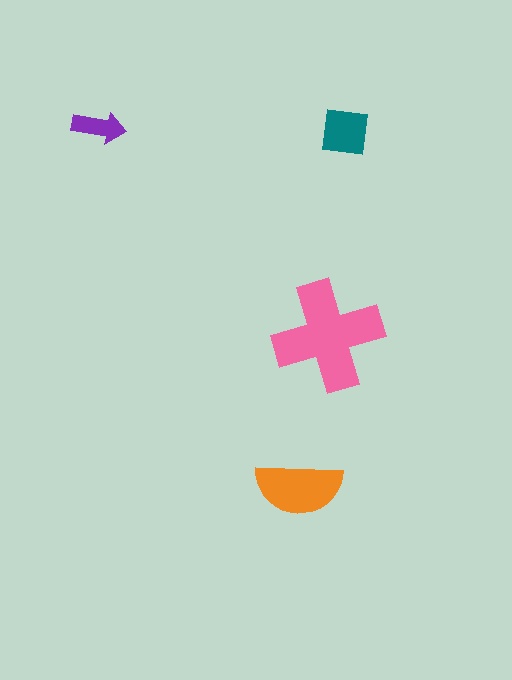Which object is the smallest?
The purple arrow.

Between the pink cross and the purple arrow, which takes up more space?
The pink cross.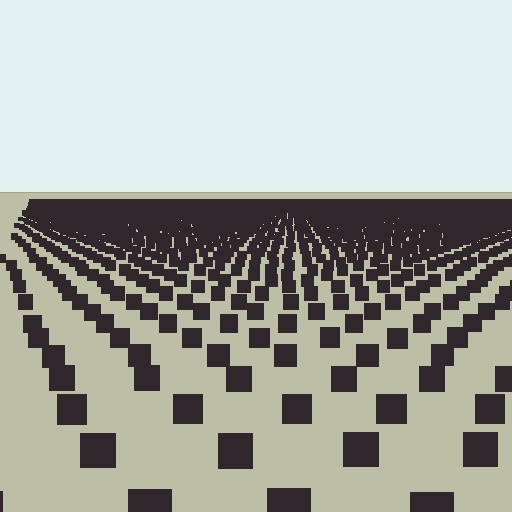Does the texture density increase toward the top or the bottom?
Density increases toward the top.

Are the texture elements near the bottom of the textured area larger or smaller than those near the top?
Larger. Near the bottom, elements are closer to the viewer and appear at a bigger on-screen size.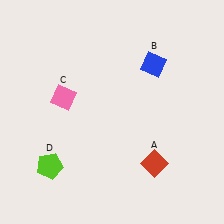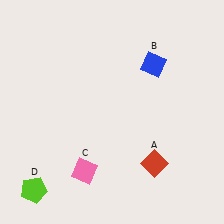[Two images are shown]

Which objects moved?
The objects that moved are: the pink diamond (C), the lime pentagon (D).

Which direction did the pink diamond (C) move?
The pink diamond (C) moved down.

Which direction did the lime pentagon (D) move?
The lime pentagon (D) moved down.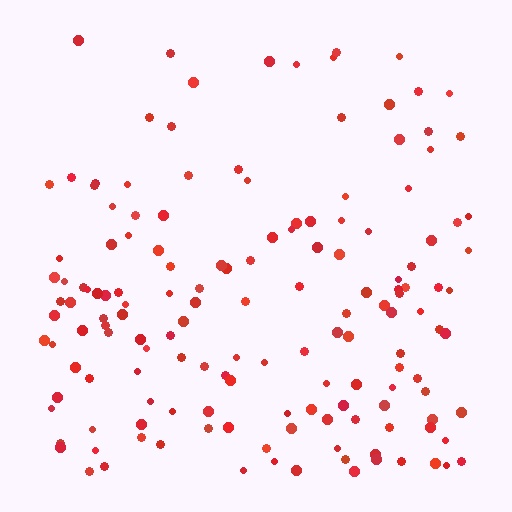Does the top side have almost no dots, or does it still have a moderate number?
Still a moderate number, just noticeably fewer than the bottom.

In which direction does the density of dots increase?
From top to bottom, with the bottom side densest.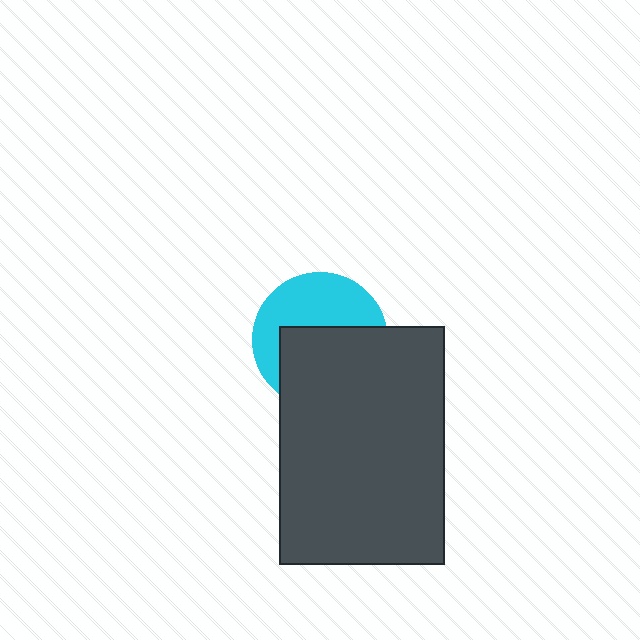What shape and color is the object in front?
The object in front is a dark gray rectangle.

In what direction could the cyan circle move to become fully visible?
The cyan circle could move up. That would shift it out from behind the dark gray rectangle entirely.